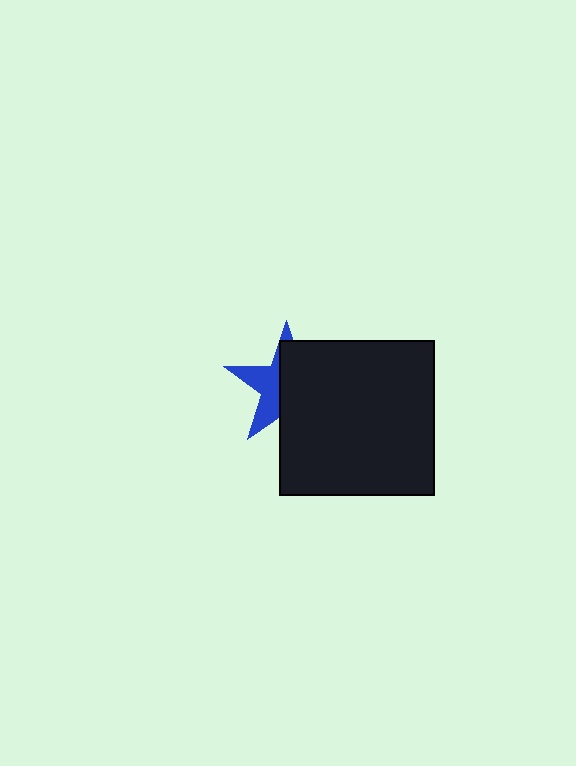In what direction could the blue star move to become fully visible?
The blue star could move left. That would shift it out from behind the black square entirely.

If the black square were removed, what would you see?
You would see the complete blue star.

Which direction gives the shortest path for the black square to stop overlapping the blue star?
Moving right gives the shortest separation.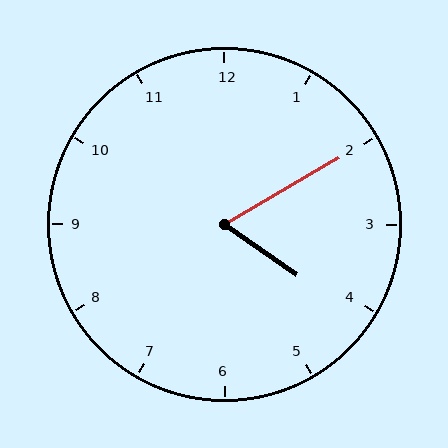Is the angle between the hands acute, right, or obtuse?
It is acute.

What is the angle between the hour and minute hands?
Approximately 65 degrees.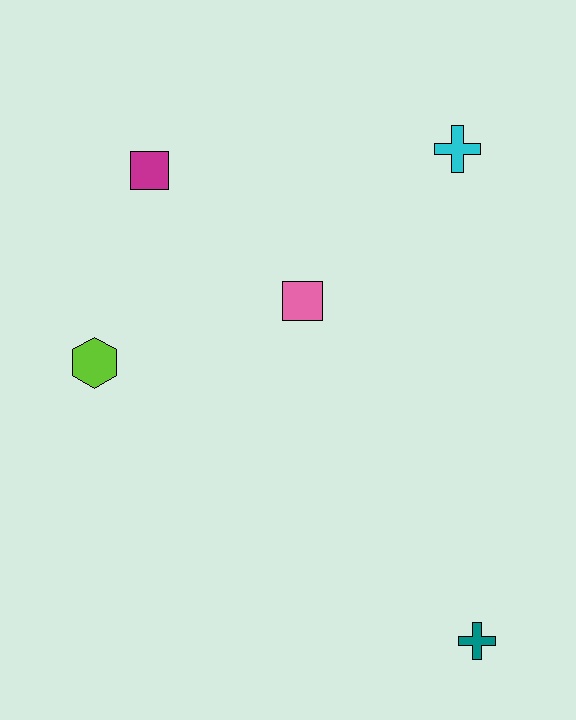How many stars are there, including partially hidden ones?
There are no stars.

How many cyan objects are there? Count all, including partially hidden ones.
There is 1 cyan object.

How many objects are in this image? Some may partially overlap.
There are 5 objects.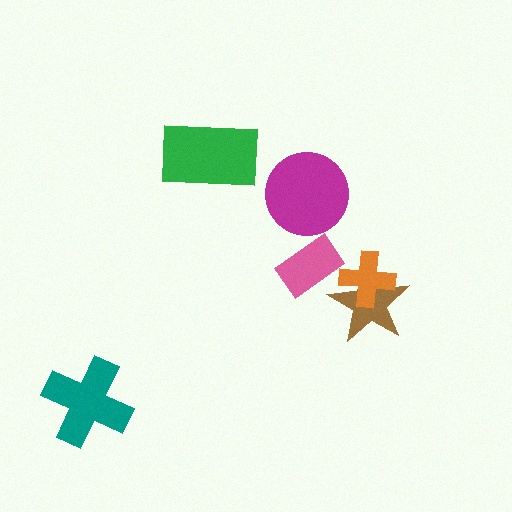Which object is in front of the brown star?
The orange cross is in front of the brown star.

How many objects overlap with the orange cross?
1 object overlaps with the orange cross.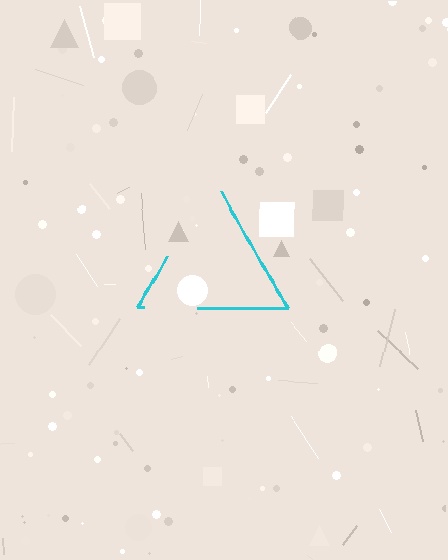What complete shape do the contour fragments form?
The contour fragments form a triangle.